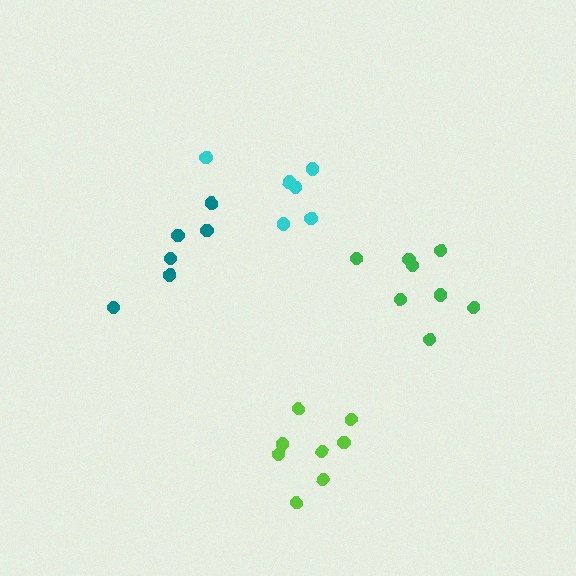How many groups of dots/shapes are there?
There are 4 groups.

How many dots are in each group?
Group 1: 6 dots, Group 2: 8 dots, Group 3: 8 dots, Group 4: 6 dots (28 total).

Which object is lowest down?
The lime cluster is bottommost.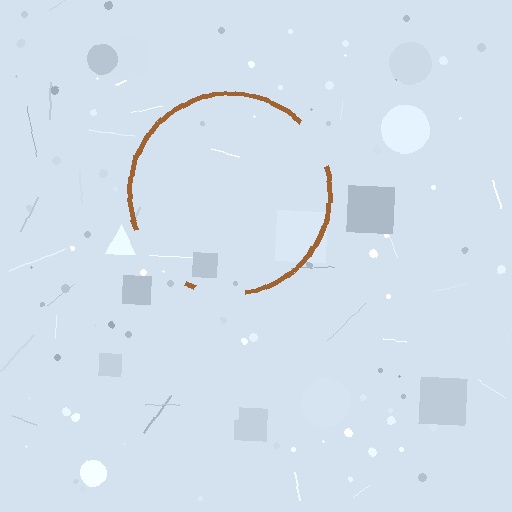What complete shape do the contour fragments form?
The contour fragments form a circle.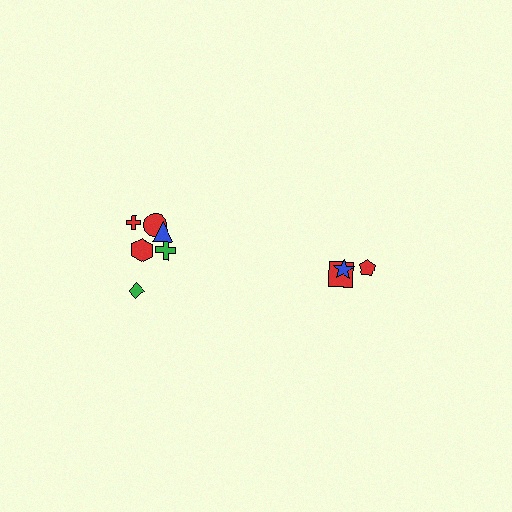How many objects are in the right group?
There are 3 objects.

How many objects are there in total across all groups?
There are 9 objects.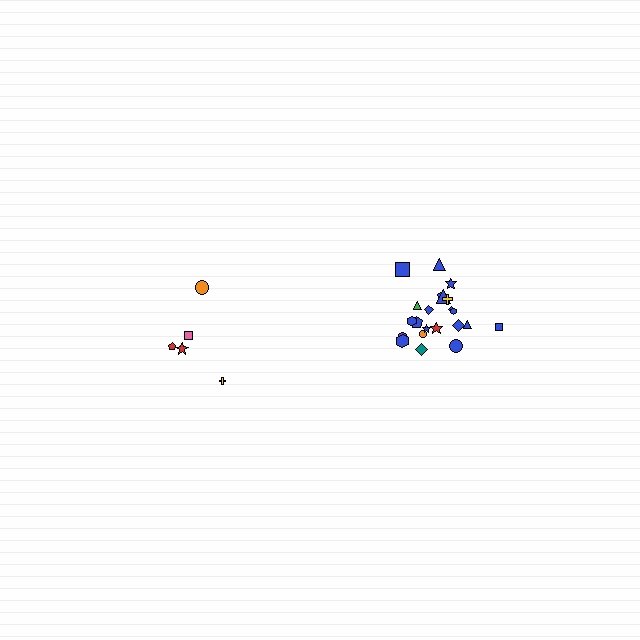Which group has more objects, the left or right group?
The right group.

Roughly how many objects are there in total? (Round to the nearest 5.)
Roughly 25 objects in total.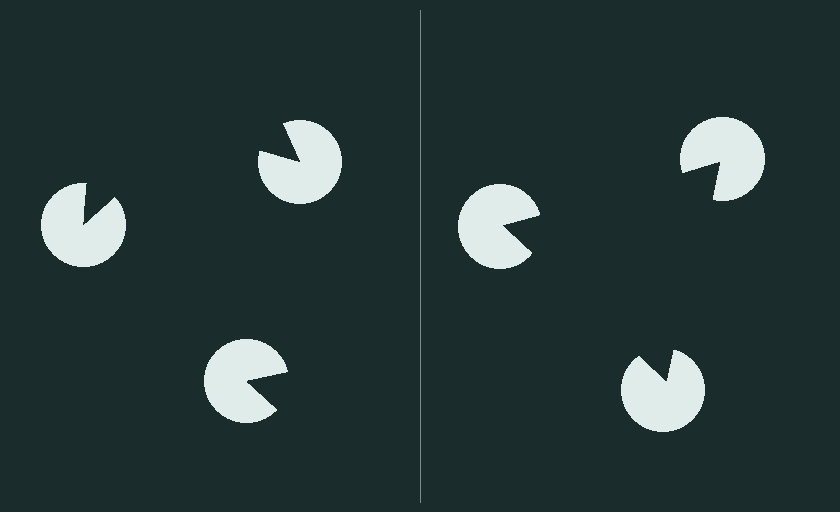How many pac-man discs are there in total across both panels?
6 — 3 on each side.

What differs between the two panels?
The pac-man discs are positioned identically on both sides; only the wedge orientations differ. On the right they align to a triangle; on the left they are misaligned.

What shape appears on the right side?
An illusory triangle.